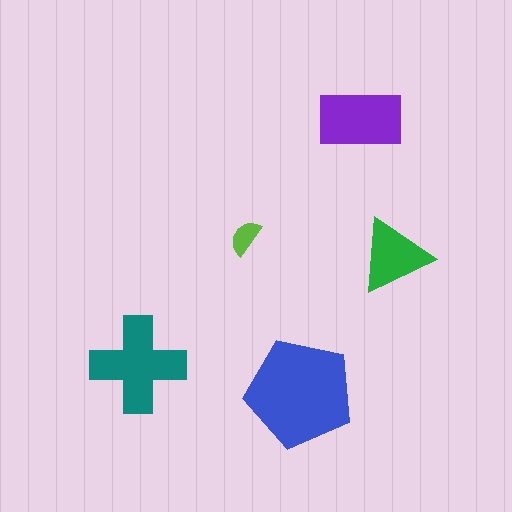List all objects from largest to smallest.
The blue pentagon, the teal cross, the purple rectangle, the green triangle, the lime semicircle.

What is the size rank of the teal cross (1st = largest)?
2nd.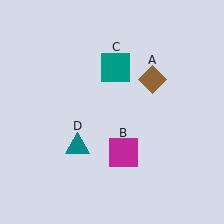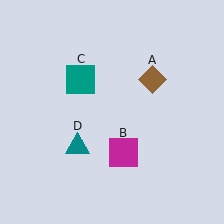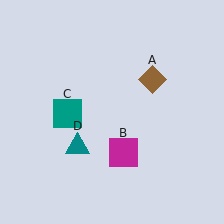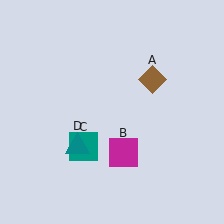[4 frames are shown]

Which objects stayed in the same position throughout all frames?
Brown diamond (object A) and magenta square (object B) and teal triangle (object D) remained stationary.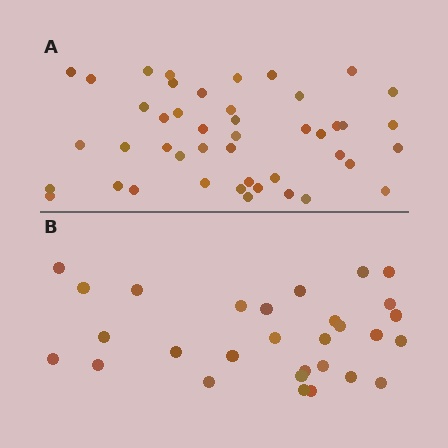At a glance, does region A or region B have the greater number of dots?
Region A (the top region) has more dots.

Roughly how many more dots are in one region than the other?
Region A has approximately 15 more dots than region B.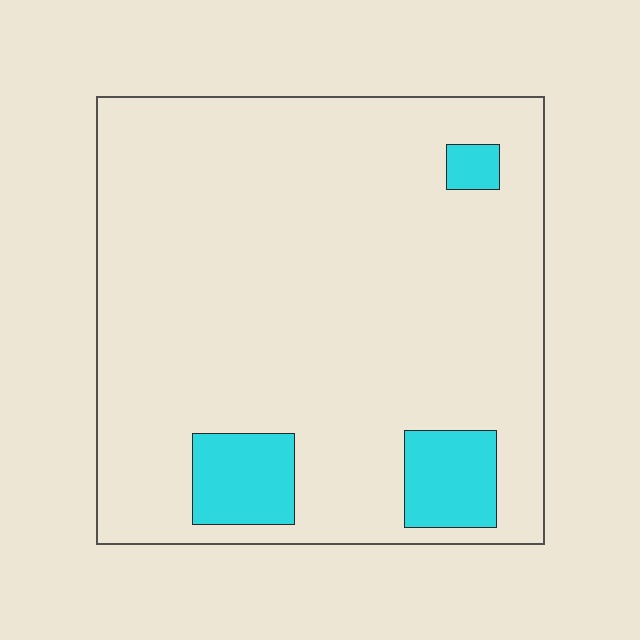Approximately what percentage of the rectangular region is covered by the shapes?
Approximately 10%.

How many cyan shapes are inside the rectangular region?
3.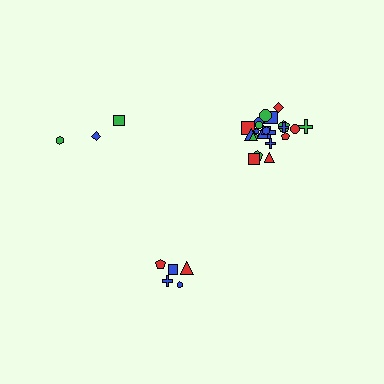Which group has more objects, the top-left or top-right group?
The top-right group.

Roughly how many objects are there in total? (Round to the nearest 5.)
Roughly 35 objects in total.